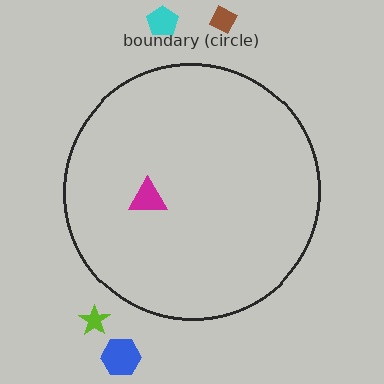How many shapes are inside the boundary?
1 inside, 4 outside.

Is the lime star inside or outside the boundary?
Outside.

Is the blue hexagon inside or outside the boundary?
Outside.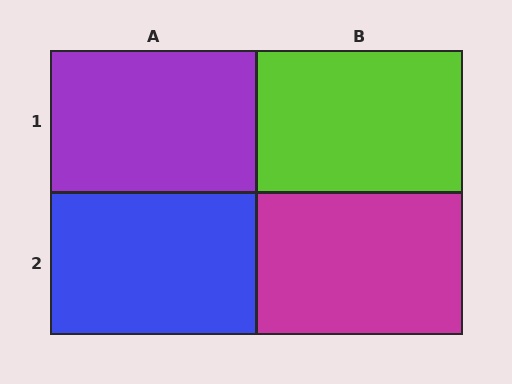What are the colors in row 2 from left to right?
Blue, magenta.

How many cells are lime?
1 cell is lime.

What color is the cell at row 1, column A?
Purple.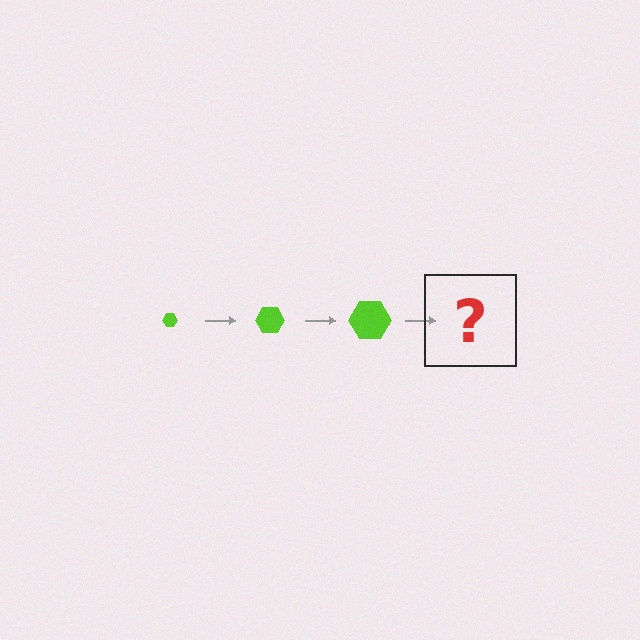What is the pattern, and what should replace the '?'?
The pattern is that the hexagon gets progressively larger each step. The '?' should be a lime hexagon, larger than the previous one.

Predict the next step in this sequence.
The next step is a lime hexagon, larger than the previous one.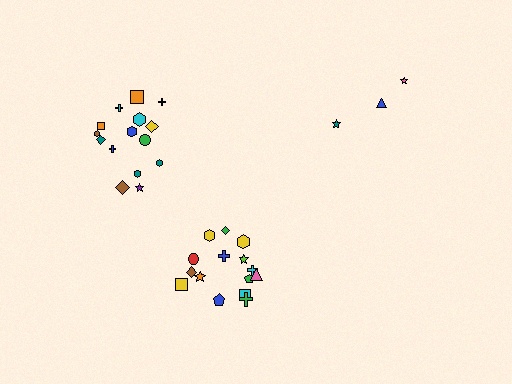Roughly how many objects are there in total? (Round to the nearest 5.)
Roughly 35 objects in total.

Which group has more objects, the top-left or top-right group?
The top-left group.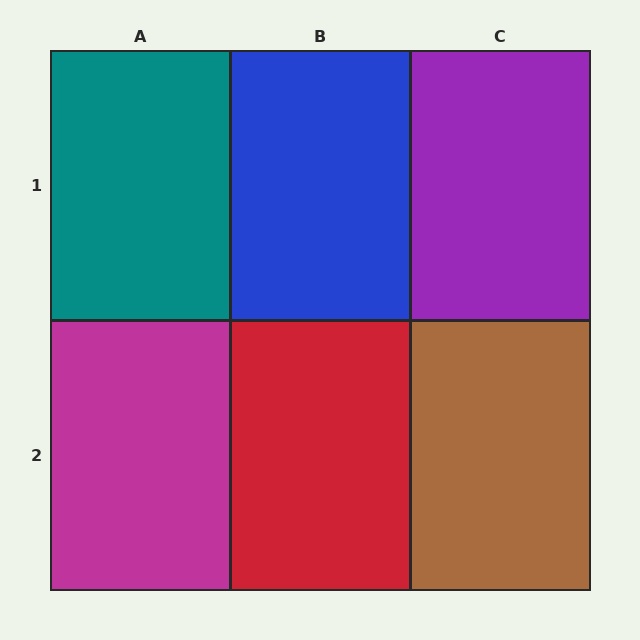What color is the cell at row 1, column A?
Teal.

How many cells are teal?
1 cell is teal.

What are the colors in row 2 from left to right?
Magenta, red, brown.